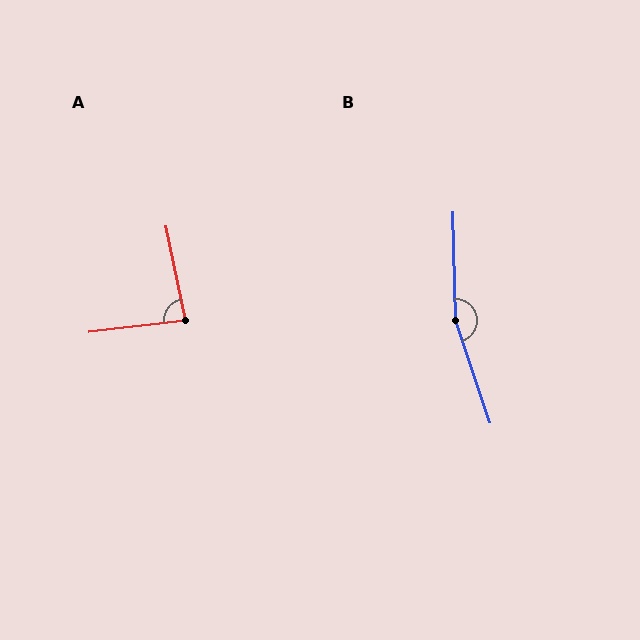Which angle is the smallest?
A, at approximately 85 degrees.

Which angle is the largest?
B, at approximately 163 degrees.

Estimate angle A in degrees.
Approximately 85 degrees.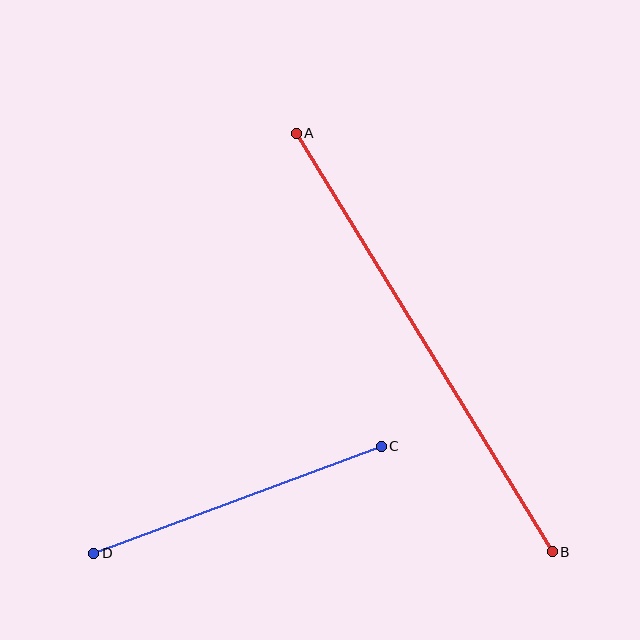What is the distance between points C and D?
The distance is approximately 307 pixels.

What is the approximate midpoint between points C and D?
The midpoint is at approximately (237, 500) pixels.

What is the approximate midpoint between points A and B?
The midpoint is at approximately (424, 342) pixels.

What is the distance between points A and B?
The distance is approximately 491 pixels.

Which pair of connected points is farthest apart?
Points A and B are farthest apart.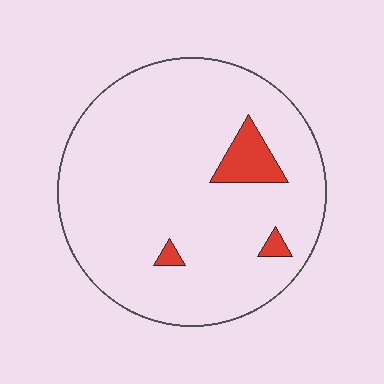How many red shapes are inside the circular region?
3.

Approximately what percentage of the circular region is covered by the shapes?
Approximately 5%.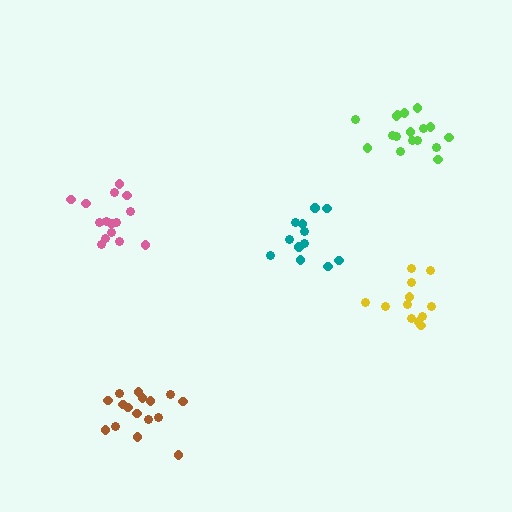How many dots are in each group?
Group 1: 17 dots, Group 2: 12 dots, Group 3: 15 dots, Group 4: 16 dots, Group 5: 12 dots (72 total).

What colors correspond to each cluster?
The clusters are colored: lime, teal, pink, brown, yellow.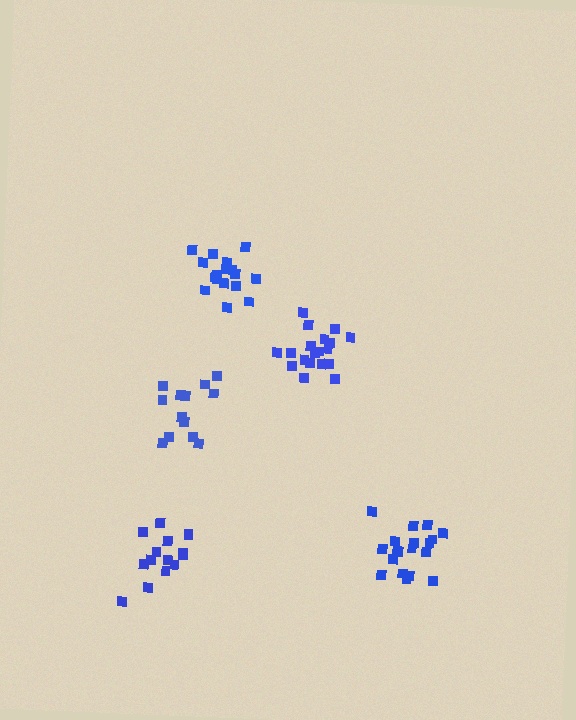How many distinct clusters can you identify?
There are 5 distinct clusters.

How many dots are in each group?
Group 1: 19 dots, Group 2: 13 dots, Group 3: 19 dots, Group 4: 17 dots, Group 5: 15 dots (83 total).